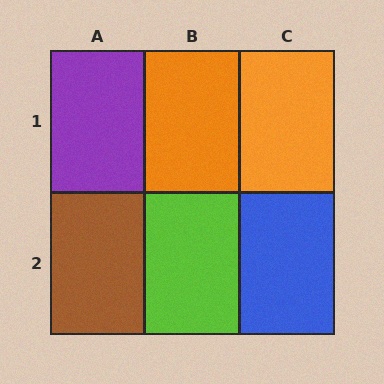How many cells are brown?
1 cell is brown.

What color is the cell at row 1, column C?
Orange.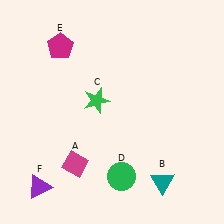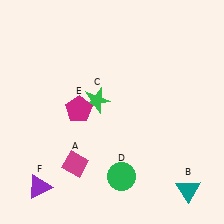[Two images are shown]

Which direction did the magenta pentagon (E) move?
The magenta pentagon (E) moved down.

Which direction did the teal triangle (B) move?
The teal triangle (B) moved right.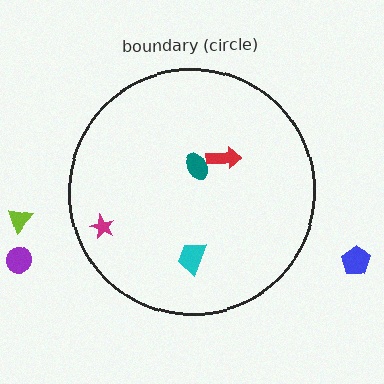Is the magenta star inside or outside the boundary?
Inside.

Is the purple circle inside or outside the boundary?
Outside.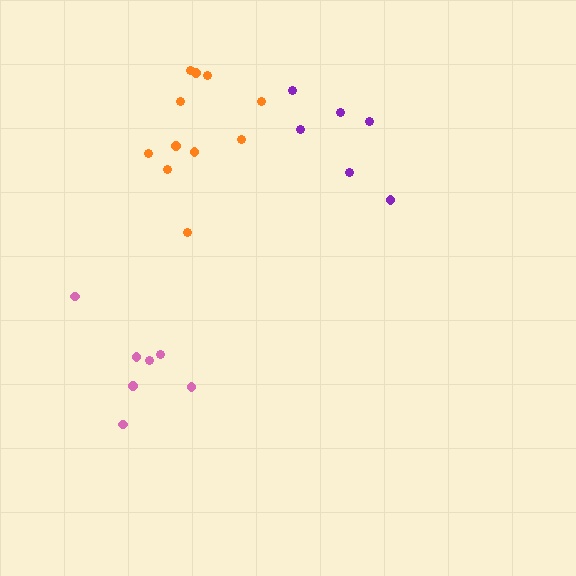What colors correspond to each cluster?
The clusters are colored: pink, purple, orange.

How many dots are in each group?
Group 1: 7 dots, Group 2: 6 dots, Group 3: 11 dots (24 total).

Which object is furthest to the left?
The pink cluster is leftmost.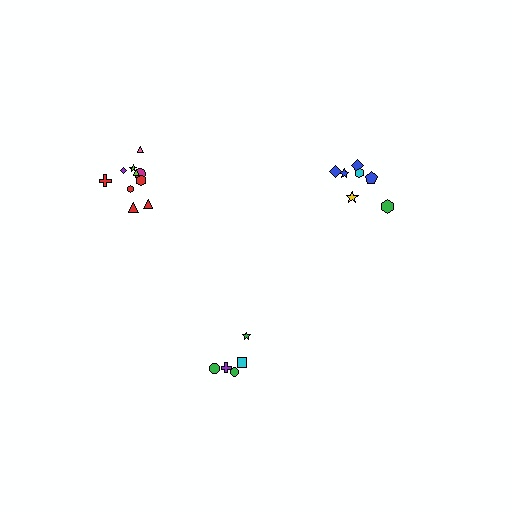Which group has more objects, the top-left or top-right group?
The top-left group.